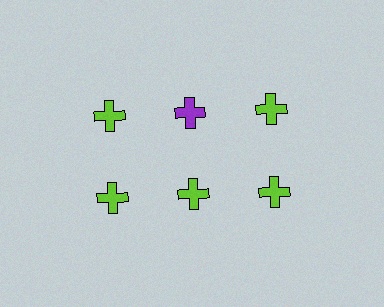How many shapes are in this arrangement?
There are 6 shapes arranged in a grid pattern.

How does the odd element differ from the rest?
It has a different color: purple instead of lime.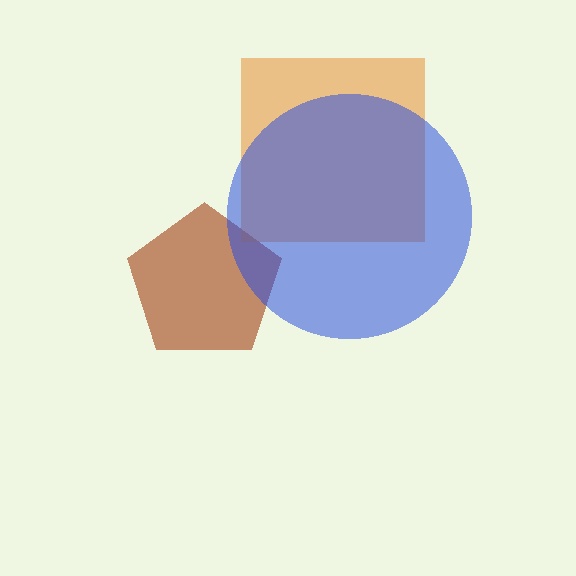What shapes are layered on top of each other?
The layered shapes are: a brown pentagon, an orange square, a blue circle.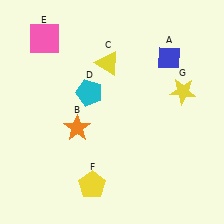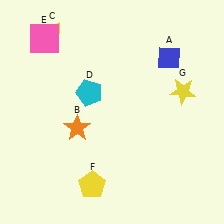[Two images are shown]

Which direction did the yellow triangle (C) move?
The yellow triangle (C) moved left.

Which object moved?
The yellow triangle (C) moved left.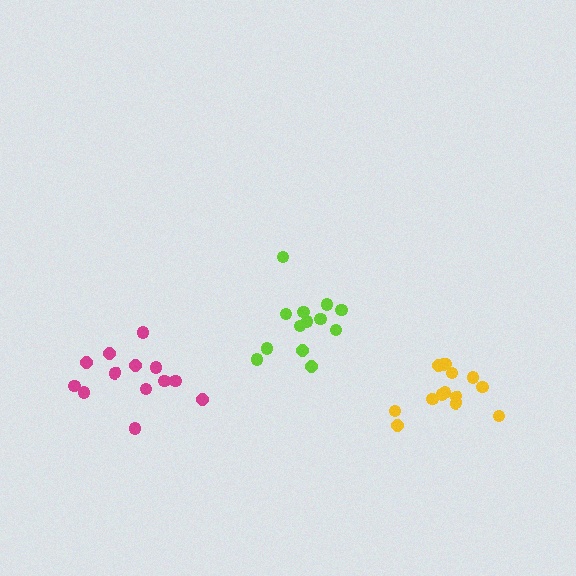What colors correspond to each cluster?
The clusters are colored: yellow, magenta, lime.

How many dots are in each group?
Group 1: 14 dots, Group 2: 13 dots, Group 3: 13 dots (40 total).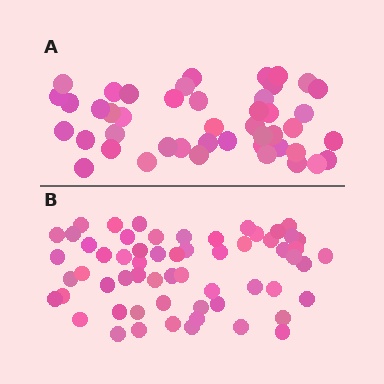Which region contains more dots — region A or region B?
Region B (the bottom region) has more dots.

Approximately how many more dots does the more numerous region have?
Region B has approximately 15 more dots than region A.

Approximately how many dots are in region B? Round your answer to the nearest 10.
About 60 dots.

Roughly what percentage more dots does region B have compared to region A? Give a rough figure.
About 35% more.